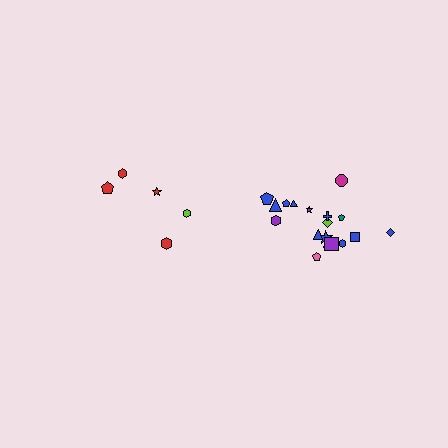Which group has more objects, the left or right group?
The right group.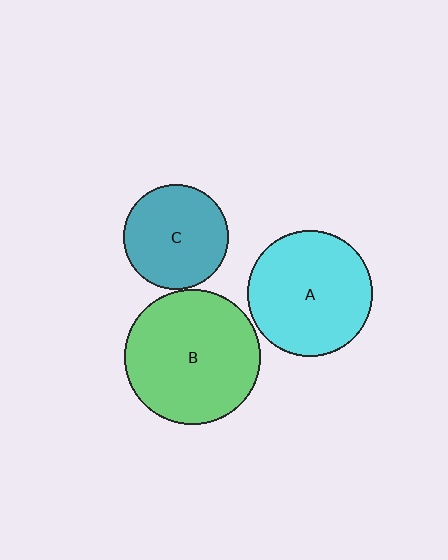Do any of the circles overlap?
No, none of the circles overlap.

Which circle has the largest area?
Circle B (green).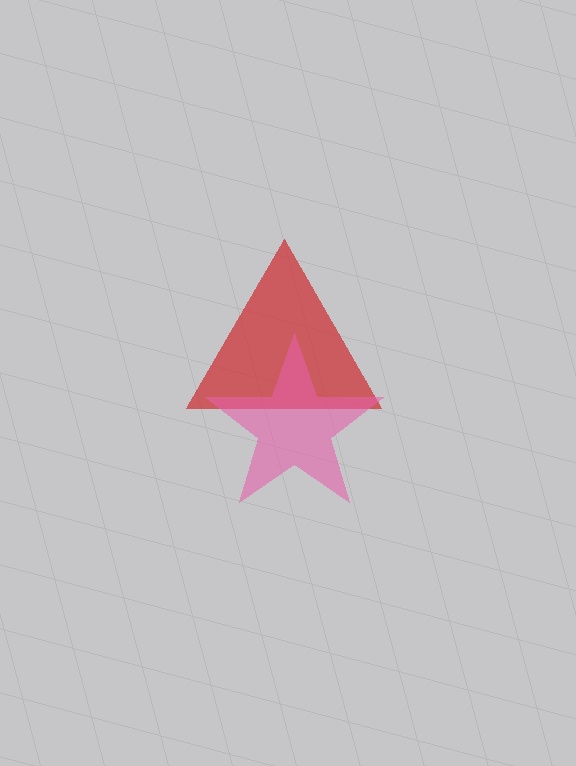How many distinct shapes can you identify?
There are 2 distinct shapes: a red triangle, a pink star.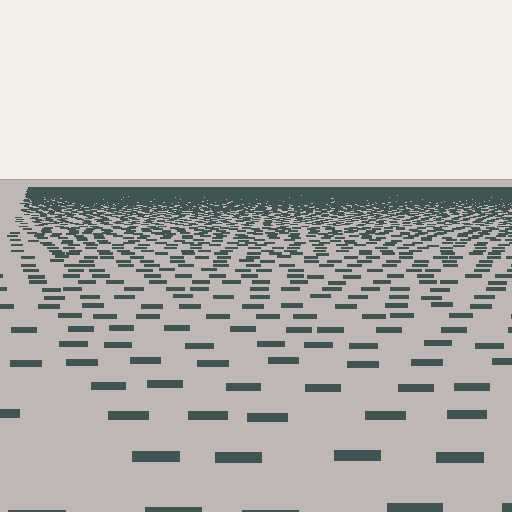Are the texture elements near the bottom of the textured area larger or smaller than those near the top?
Larger. Near the bottom, elements are closer to the viewer and appear at a bigger on-screen size.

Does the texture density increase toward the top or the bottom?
Density increases toward the top.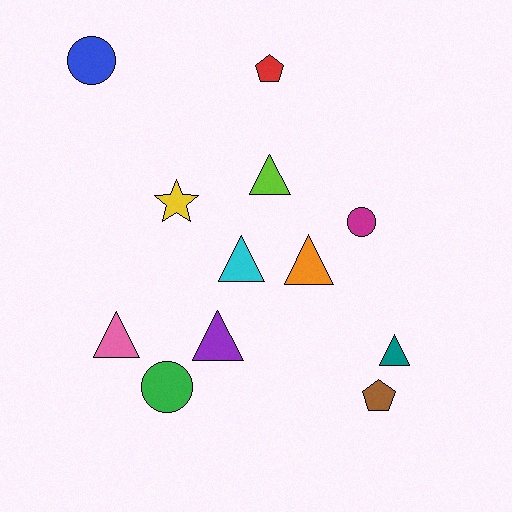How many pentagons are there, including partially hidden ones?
There are 2 pentagons.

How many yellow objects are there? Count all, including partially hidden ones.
There is 1 yellow object.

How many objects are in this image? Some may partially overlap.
There are 12 objects.